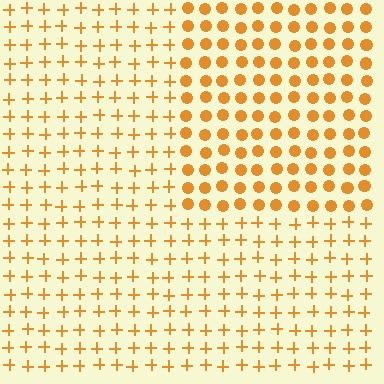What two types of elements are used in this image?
The image uses circles inside the rectangle region and plus signs outside it.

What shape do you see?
I see a rectangle.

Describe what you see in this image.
The image is filled with small orange elements arranged in a uniform grid. A rectangle-shaped region contains circles, while the surrounding area contains plus signs. The boundary is defined purely by the change in element shape.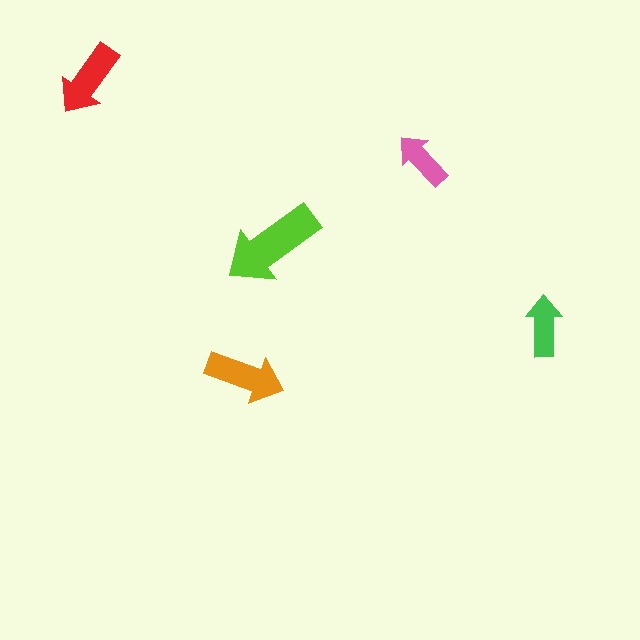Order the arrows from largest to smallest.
the lime one, the orange one, the red one, the green one, the pink one.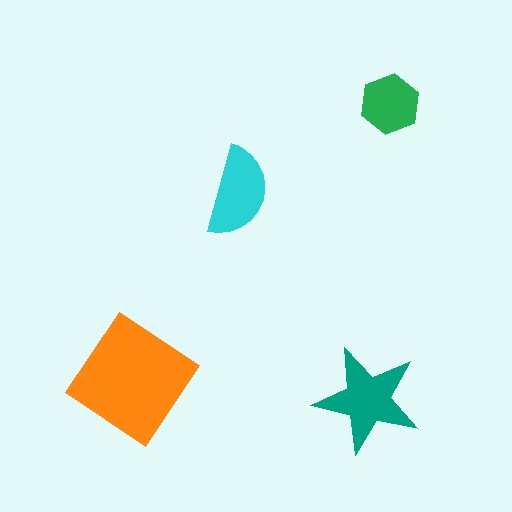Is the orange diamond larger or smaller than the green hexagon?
Larger.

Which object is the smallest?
The green hexagon.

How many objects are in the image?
There are 4 objects in the image.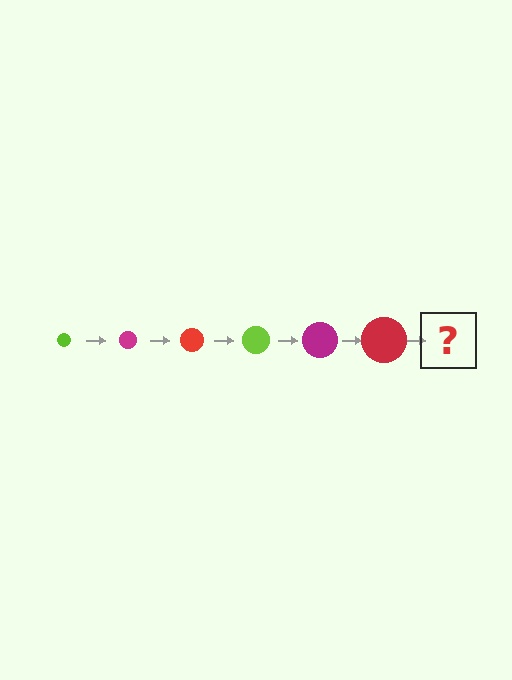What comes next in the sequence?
The next element should be a lime circle, larger than the previous one.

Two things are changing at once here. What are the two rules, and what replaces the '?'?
The two rules are that the circle grows larger each step and the color cycles through lime, magenta, and red. The '?' should be a lime circle, larger than the previous one.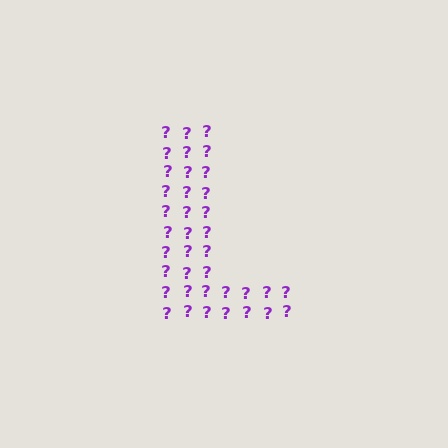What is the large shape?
The large shape is the letter L.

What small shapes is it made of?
It is made of small question marks.